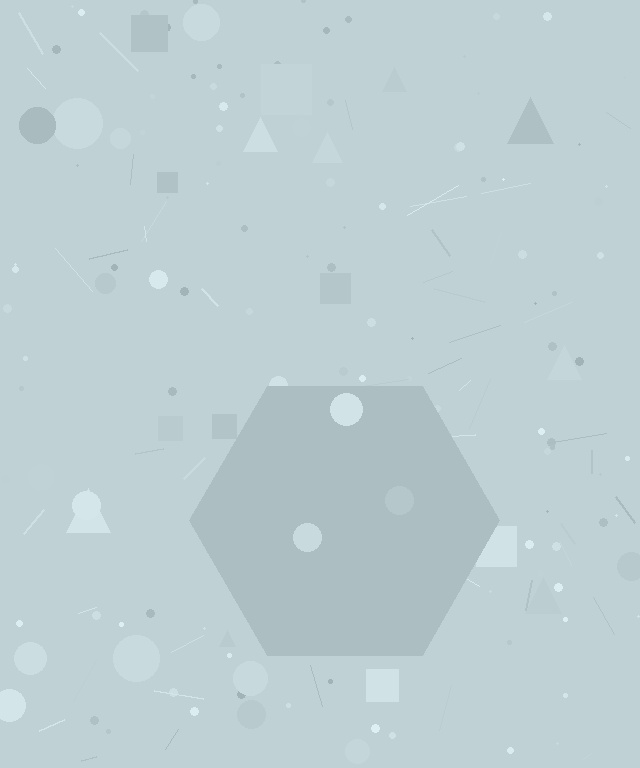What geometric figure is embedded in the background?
A hexagon is embedded in the background.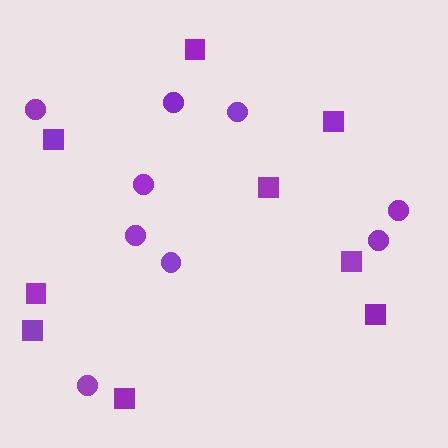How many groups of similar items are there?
There are 2 groups: one group of circles (9) and one group of squares (9).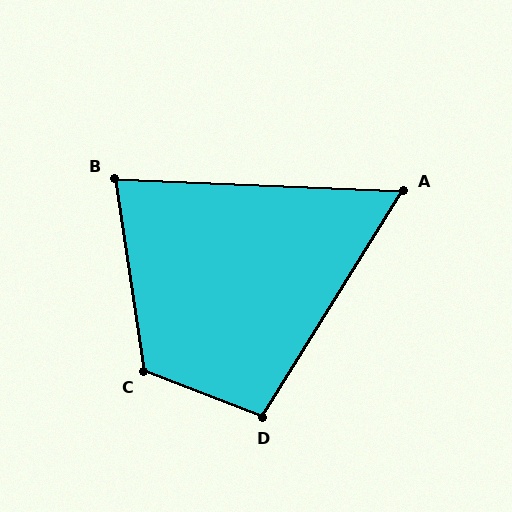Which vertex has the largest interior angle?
C, at approximately 119 degrees.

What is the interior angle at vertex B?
Approximately 79 degrees (acute).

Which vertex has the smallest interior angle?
A, at approximately 61 degrees.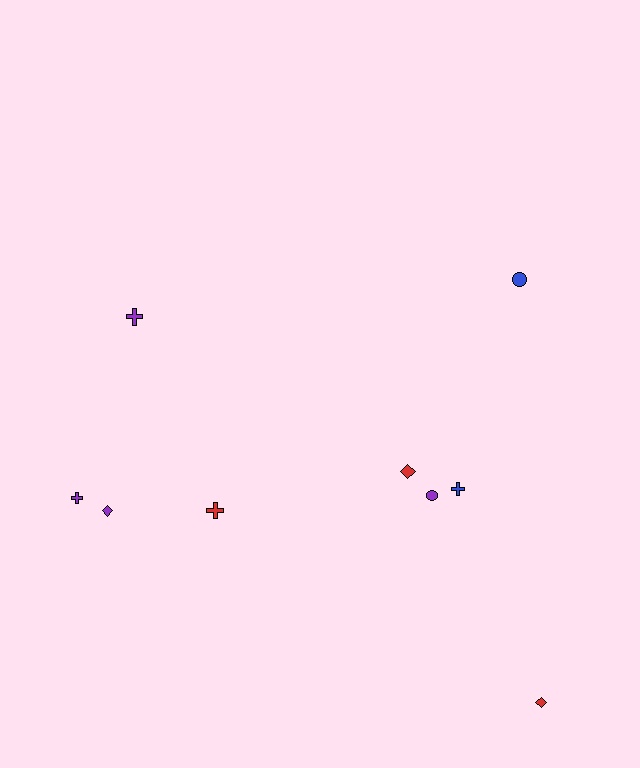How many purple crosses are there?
There are 2 purple crosses.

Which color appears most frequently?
Purple, with 4 objects.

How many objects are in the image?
There are 9 objects.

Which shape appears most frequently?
Cross, with 4 objects.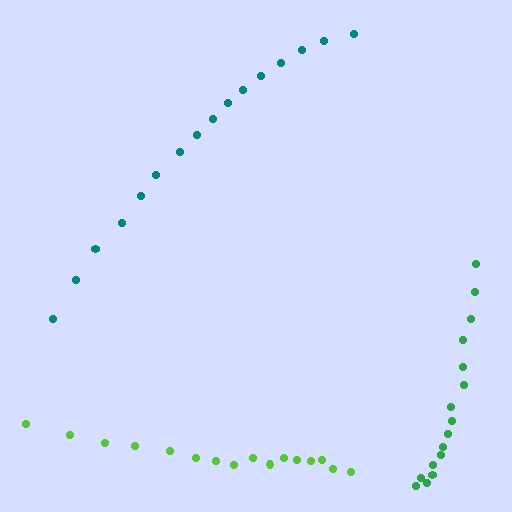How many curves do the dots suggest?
There are 3 distinct paths.